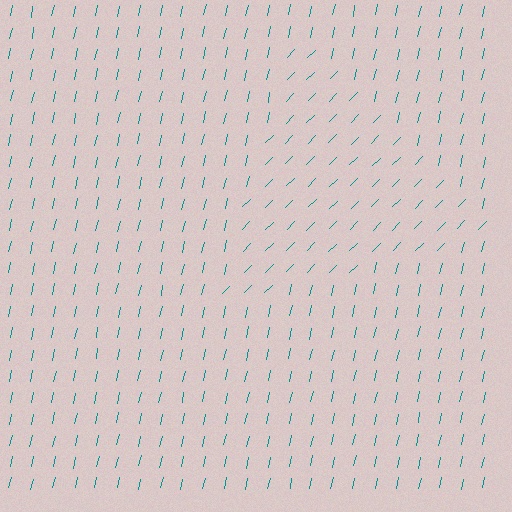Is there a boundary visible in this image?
Yes, there is a texture boundary formed by a change in line orientation.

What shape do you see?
I see a triangle.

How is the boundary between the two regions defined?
The boundary is defined purely by a change in line orientation (approximately 33 degrees difference). All lines are the same color and thickness.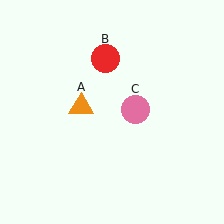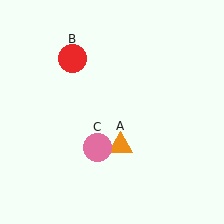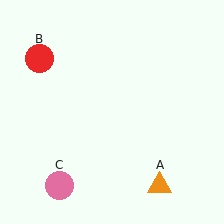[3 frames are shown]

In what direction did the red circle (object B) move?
The red circle (object B) moved left.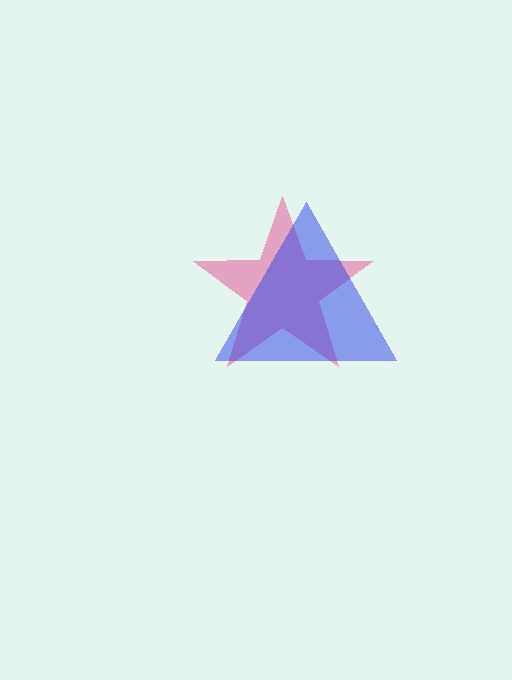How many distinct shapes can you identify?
There are 2 distinct shapes: a pink star, a blue triangle.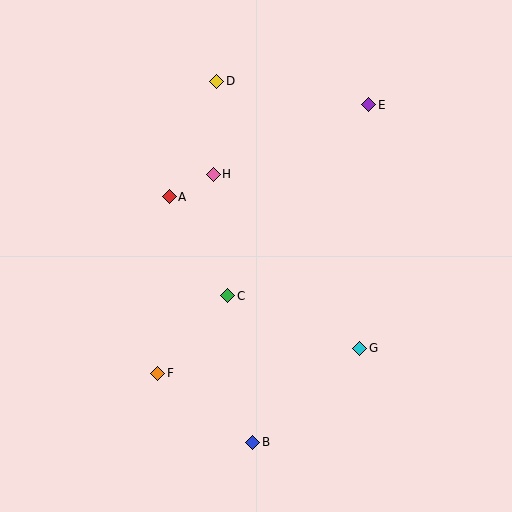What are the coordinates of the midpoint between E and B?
The midpoint between E and B is at (311, 273).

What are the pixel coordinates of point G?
Point G is at (360, 348).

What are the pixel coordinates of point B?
Point B is at (253, 442).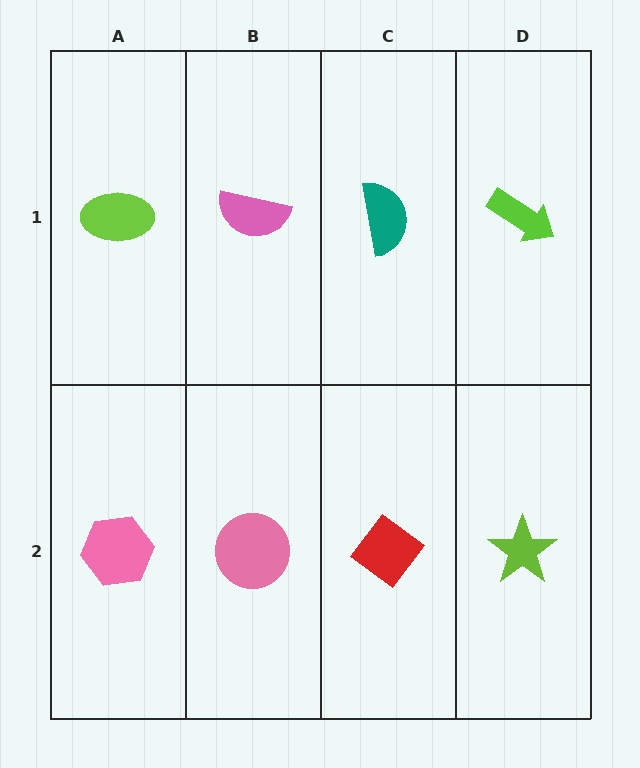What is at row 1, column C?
A teal semicircle.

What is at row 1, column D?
A lime arrow.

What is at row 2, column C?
A red diamond.